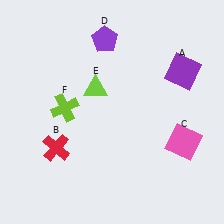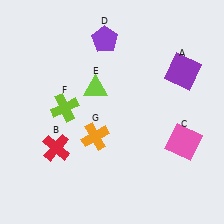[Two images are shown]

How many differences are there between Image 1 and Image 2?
There is 1 difference between the two images.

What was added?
An orange cross (G) was added in Image 2.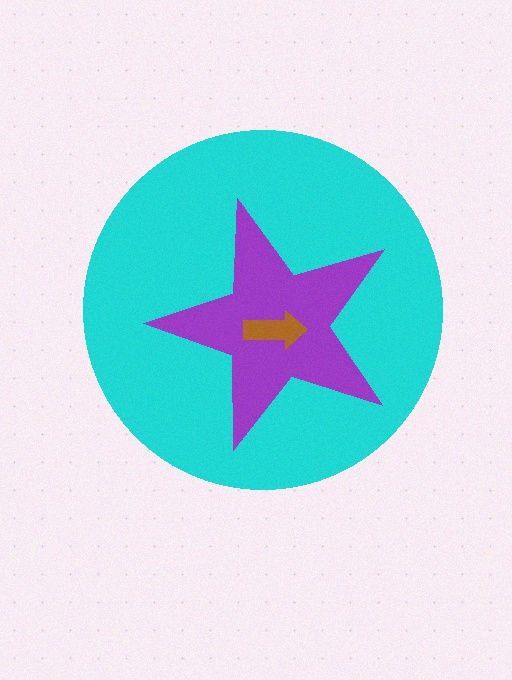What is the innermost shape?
The brown arrow.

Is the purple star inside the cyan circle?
Yes.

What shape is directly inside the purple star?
The brown arrow.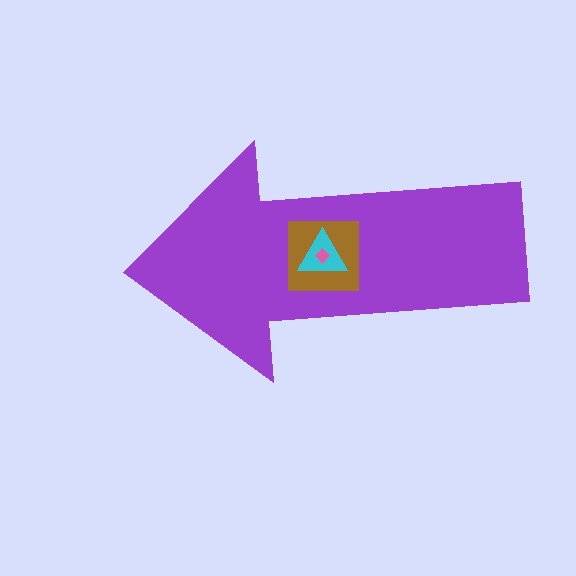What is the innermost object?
The pink diamond.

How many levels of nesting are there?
4.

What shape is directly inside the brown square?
The cyan triangle.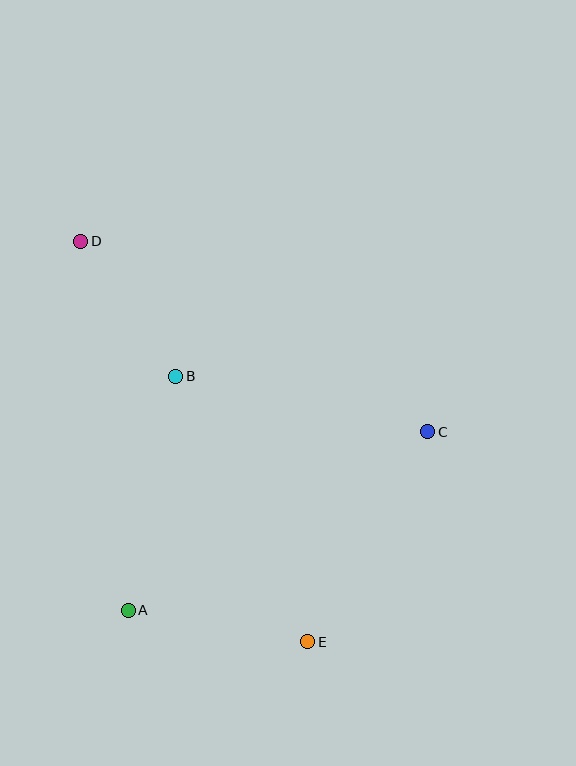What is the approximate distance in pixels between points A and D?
The distance between A and D is approximately 372 pixels.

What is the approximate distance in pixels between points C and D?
The distance between C and D is approximately 396 pixels.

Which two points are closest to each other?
Points B and D are closest to each other.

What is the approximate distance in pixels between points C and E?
The distance between C and E is approximately 242 pixels.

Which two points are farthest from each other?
Points D and E are farthest from each other.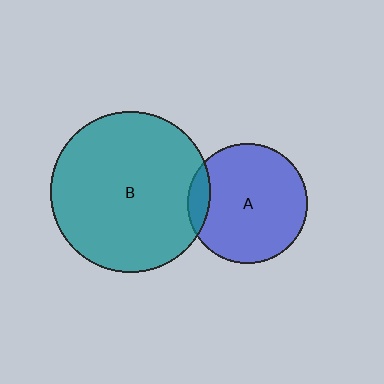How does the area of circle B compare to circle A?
Approximately 1.8 times.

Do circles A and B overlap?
Yes.